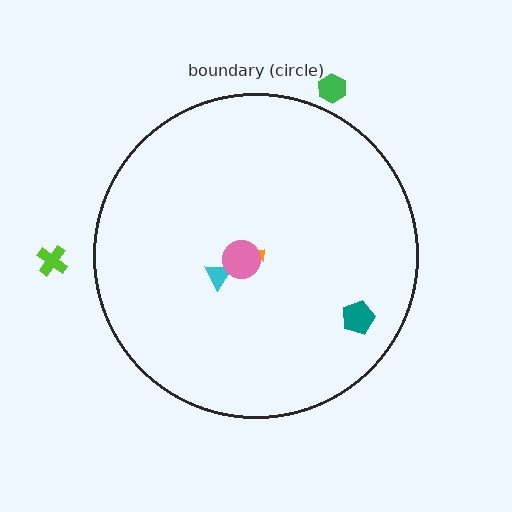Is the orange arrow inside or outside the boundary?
Inside.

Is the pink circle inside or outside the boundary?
Inside.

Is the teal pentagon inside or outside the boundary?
Inside.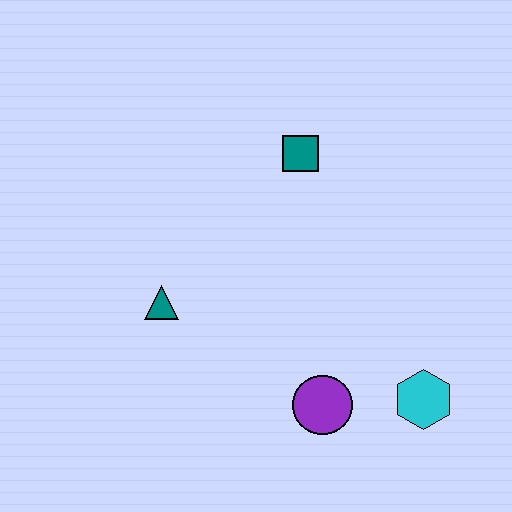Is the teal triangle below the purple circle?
No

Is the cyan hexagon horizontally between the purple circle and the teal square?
No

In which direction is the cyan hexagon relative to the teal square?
The cyan hexagon is below the teal square.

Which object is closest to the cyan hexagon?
The purple circle is closest to the cyan hexagon.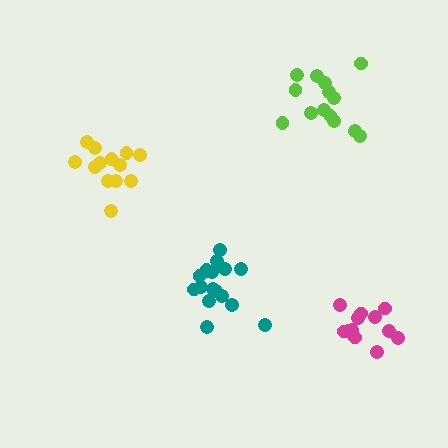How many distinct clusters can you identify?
There are 4 distinct clusters.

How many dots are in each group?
Group 1: 12 dots, Group 2: 13 dots, Group 3: 17 dots, Group 4: 14 dots (56 total).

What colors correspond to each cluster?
The clusters are colored: magenta, yellow, teal, lime.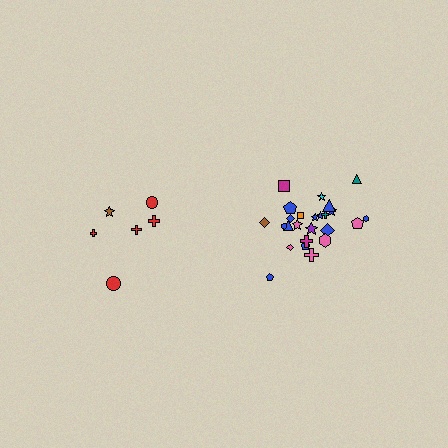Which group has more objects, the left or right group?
The right group.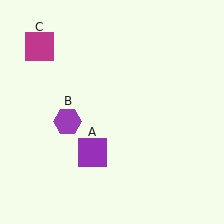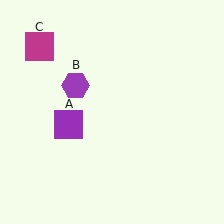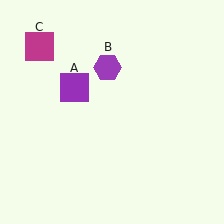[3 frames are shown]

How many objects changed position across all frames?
2 objects changed position: purple square (object A), purple hexagon (object B).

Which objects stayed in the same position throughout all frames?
Magenta square (object C) remained stationary.